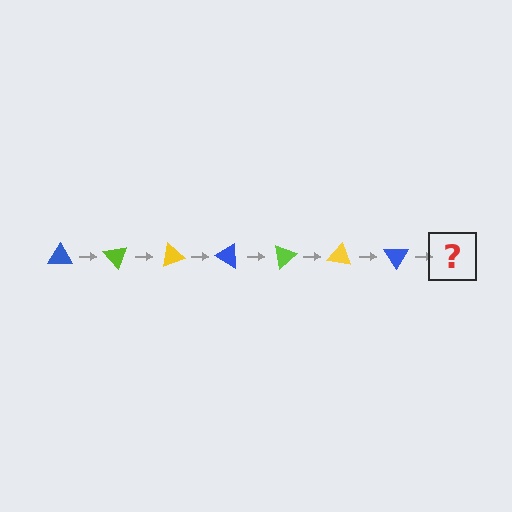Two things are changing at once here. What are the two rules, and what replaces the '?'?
The two rules are that it rotates 50 degrees each step and the color cycles through blue, lime, and yellow. The '?' should be a lime triangle, rotated 350 degrees from the start.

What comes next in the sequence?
The next element should be a lime triangle, rotated 350 degrees from the start.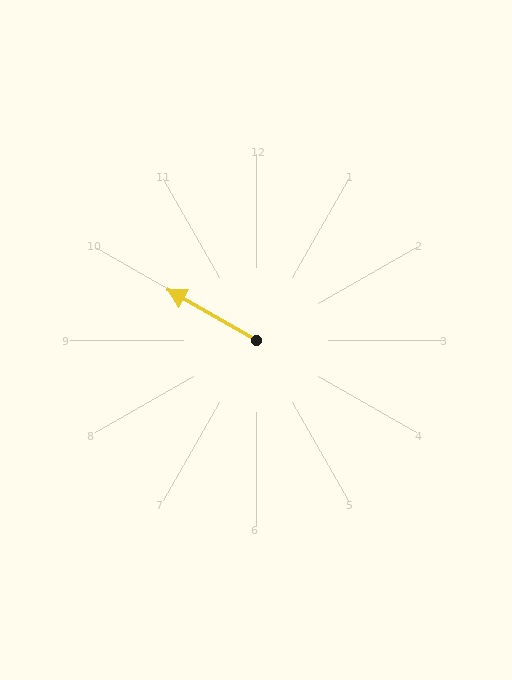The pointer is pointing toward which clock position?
Roughly 10 o'clock.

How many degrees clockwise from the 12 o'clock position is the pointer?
Approximately 300 degrees.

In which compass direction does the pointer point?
Northwest.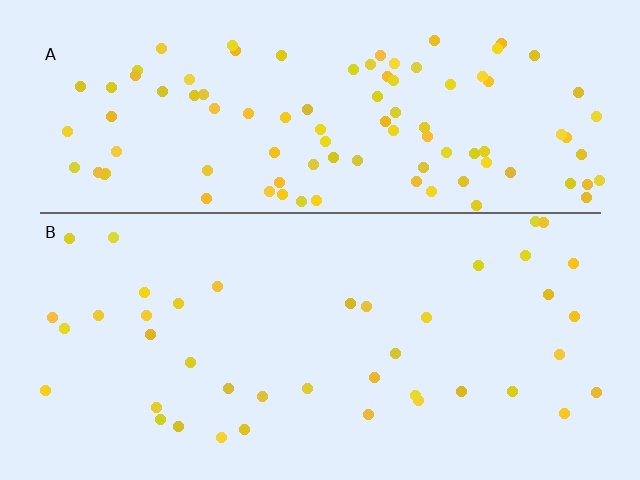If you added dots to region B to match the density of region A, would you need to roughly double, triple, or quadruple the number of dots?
Approximately double.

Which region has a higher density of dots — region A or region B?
A (the top).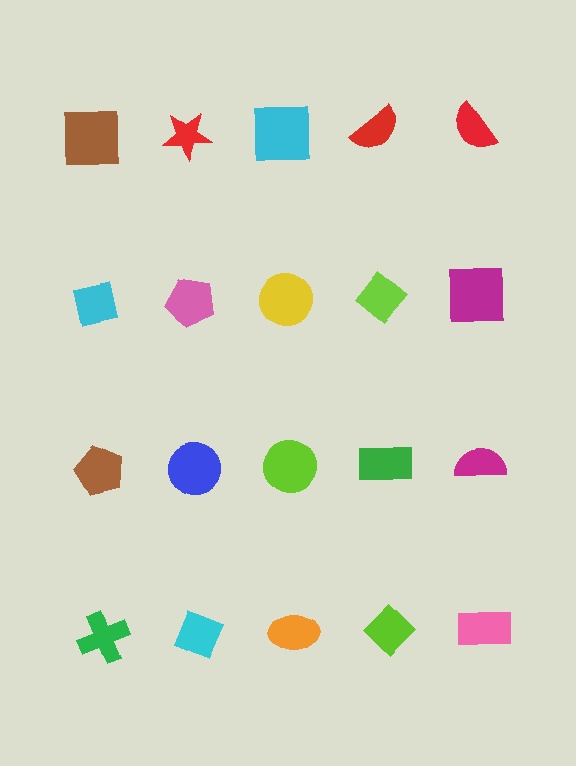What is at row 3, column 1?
A brown pentagon.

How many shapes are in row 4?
5 shapes.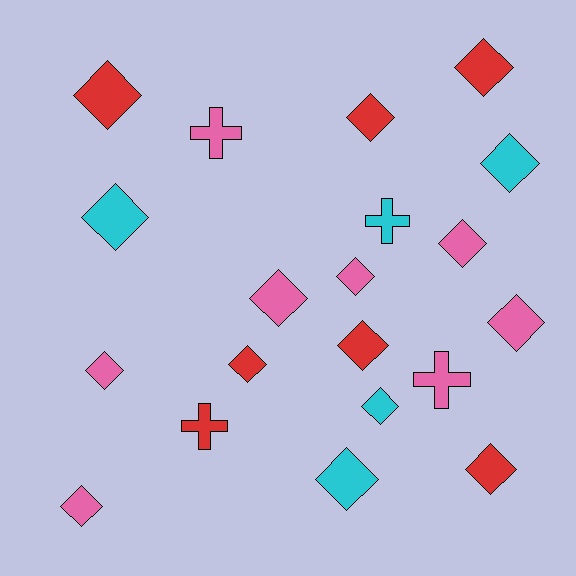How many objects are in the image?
There are 20 objects.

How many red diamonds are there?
There are 6 red diamonds.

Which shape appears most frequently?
Diamond, with 16 objects.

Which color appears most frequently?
Pink, with 8 objects.